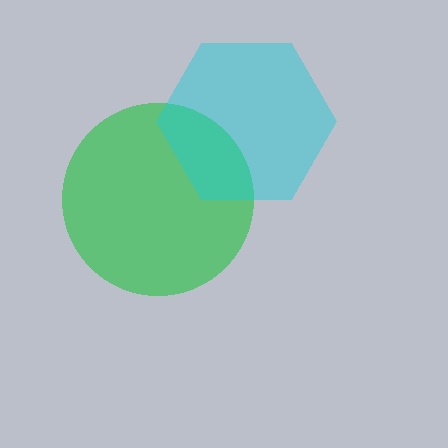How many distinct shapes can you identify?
There are 2 distinct shapes: a green circle, a cyan hexagon.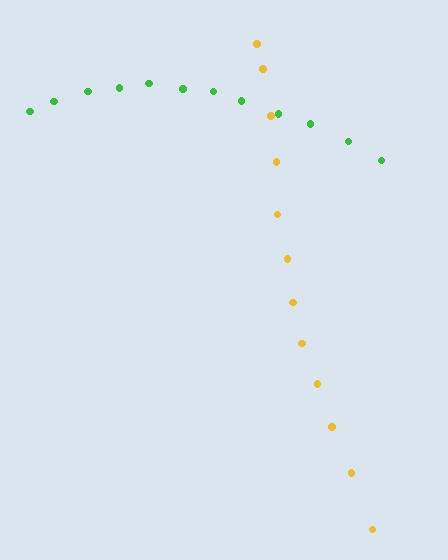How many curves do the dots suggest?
There are 2 distinct paths.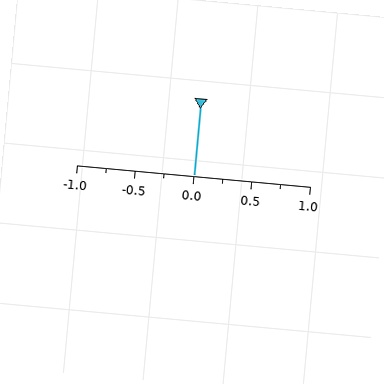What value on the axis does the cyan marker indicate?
The marker indicates approximately 0.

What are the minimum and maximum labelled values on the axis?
The axis runs from -1.0 to 1.0.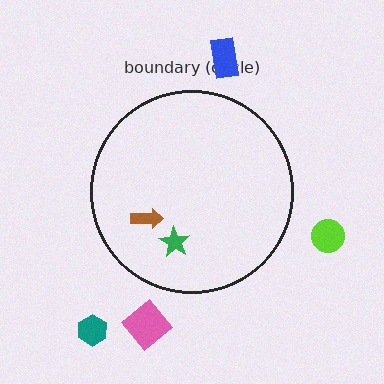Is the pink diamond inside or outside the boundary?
Outside.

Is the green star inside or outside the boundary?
Inside.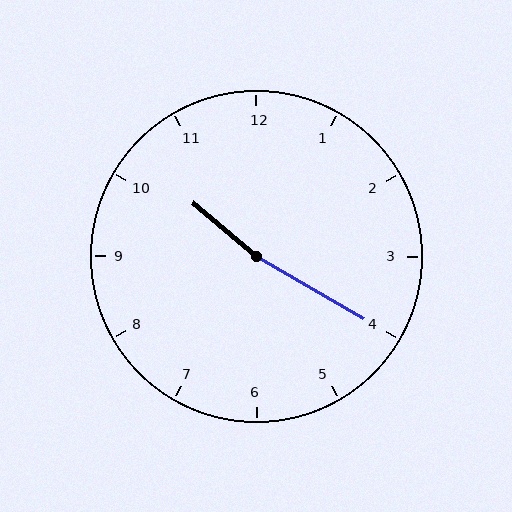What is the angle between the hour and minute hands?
Approximately 170 degrees.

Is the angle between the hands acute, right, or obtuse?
It is obtuse.